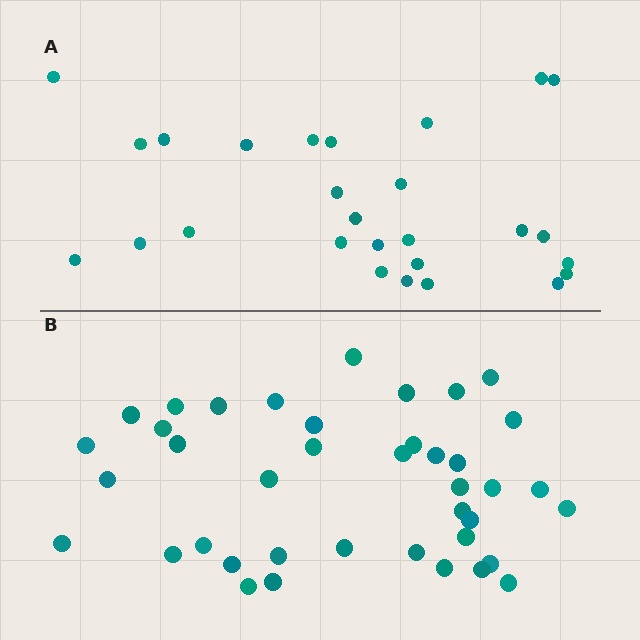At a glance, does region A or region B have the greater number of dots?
Region B (the bottom region) has more dots.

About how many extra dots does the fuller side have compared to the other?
Region B has approximately 15 more dots than region A.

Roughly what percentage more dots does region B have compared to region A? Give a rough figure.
About 50% more.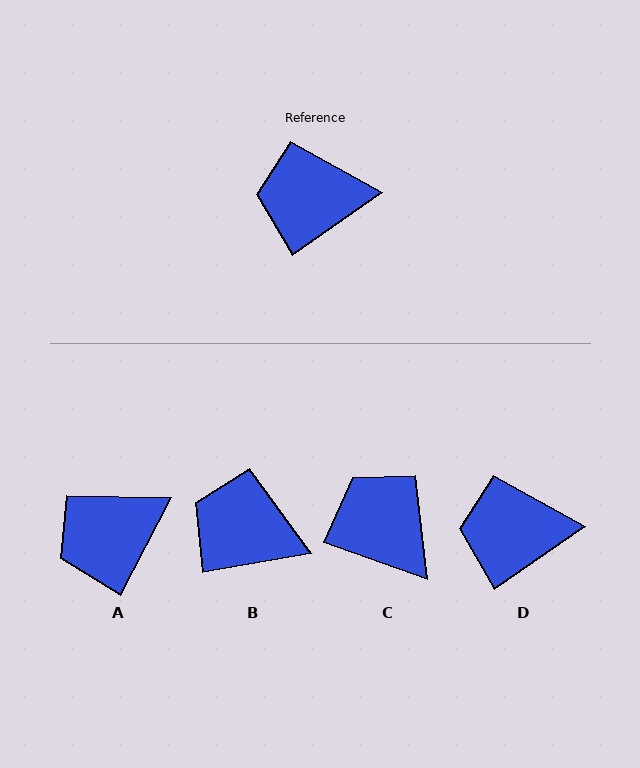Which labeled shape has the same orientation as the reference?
D.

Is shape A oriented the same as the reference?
No, it is off by about 28 degrees.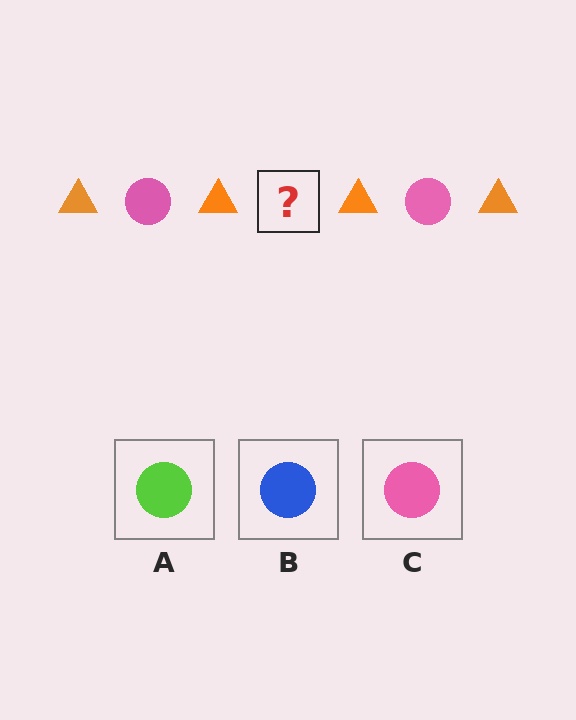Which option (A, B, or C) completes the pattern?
C.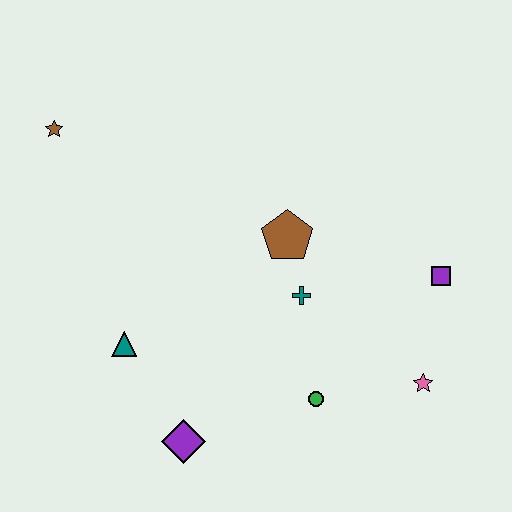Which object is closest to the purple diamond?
The teal triangle is closest to the purple diamond.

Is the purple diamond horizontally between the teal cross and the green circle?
No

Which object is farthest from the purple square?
The brown star is farthest from the purple square.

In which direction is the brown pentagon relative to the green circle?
The brown pentagon is above the green circle.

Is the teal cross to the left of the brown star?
No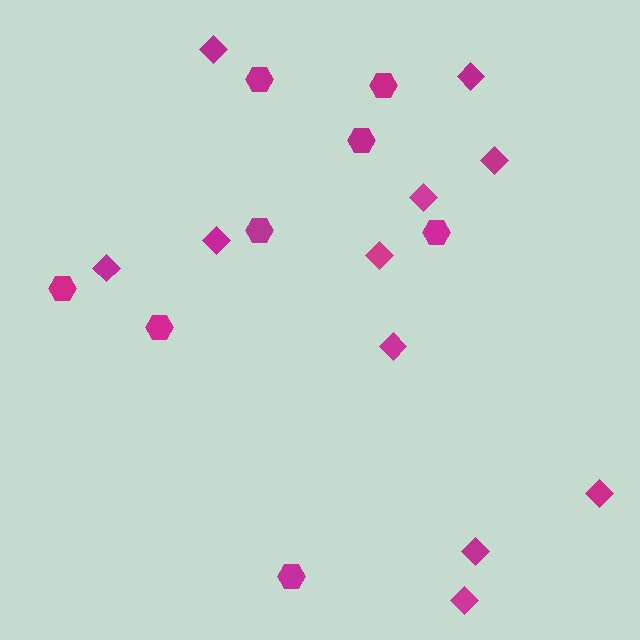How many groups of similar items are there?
There are 2 groups: one group of diamonds (11) and one group of hexagons (8).